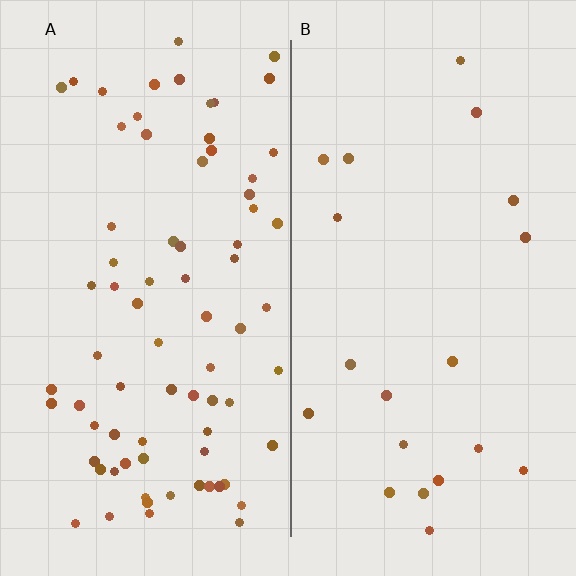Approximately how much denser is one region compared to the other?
Approximately 3.8× — region A over region B.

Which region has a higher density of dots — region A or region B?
A (the left).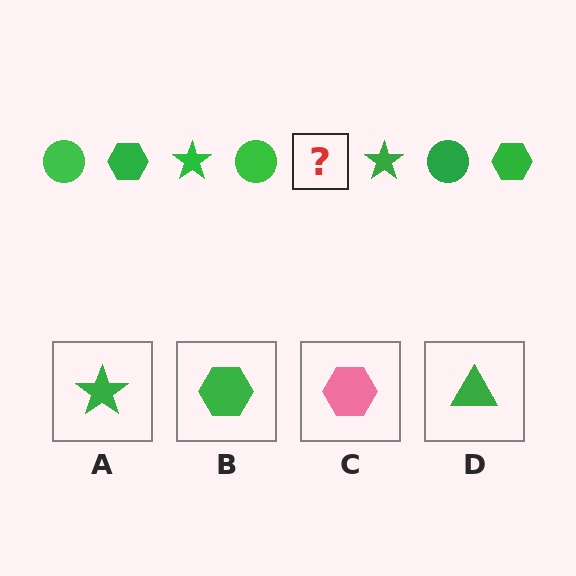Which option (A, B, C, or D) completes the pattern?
B.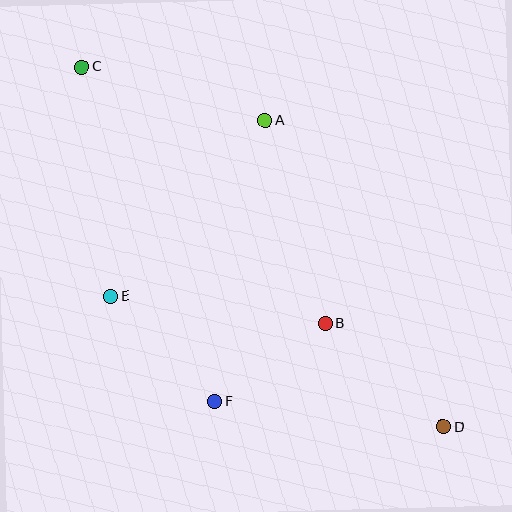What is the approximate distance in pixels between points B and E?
The distance between B and E is approximately 216 pixels.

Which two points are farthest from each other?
Points C and D are farthest from each other.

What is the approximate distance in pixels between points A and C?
The distance between A and C is approximately 191 pixels.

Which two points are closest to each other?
Points B and F are closest to each other.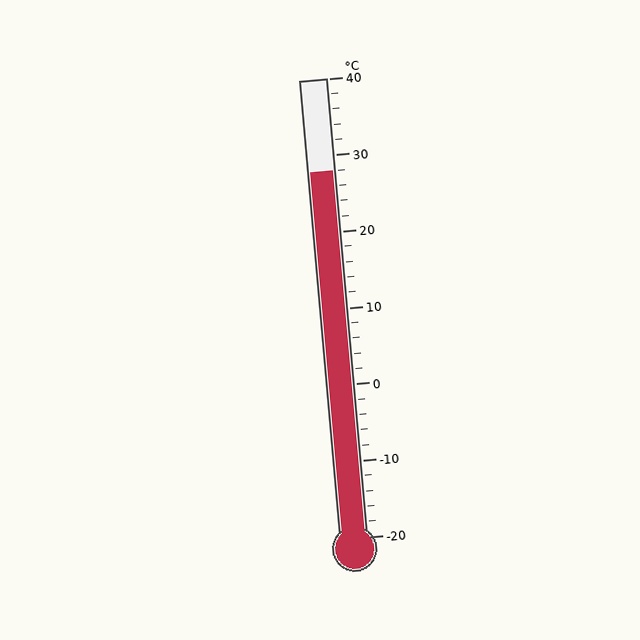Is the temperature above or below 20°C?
The temperature is above 20°C.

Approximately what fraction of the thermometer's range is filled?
The thermometer is filled to approximately 80% of its range.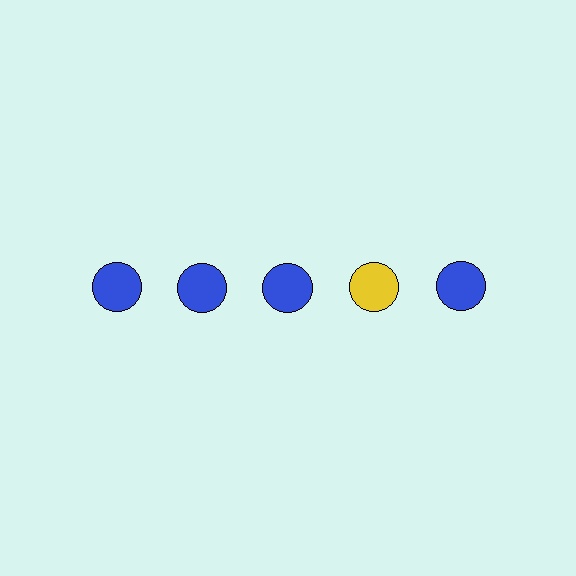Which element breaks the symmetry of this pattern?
The yellow circle in the top row, second from right column breaks the symmetry. All other shapes are blue circles.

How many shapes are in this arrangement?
There are 5 shapes arranged in a grid pattern.